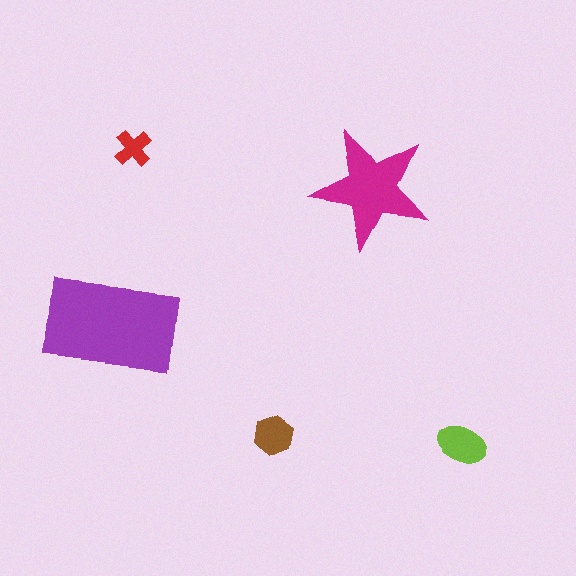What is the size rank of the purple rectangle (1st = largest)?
1st.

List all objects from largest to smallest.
The purple rectangle, the magenta star, the lime ellipse, the brown hexagon, the red cross.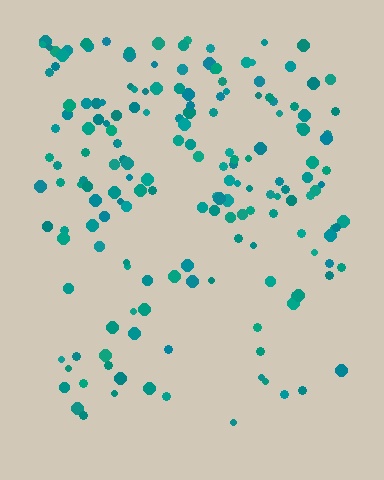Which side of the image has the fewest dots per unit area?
The bottom.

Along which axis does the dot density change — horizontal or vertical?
Vertical.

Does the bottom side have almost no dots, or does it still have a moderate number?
Still a moderate number, just noticeably fewer than the top.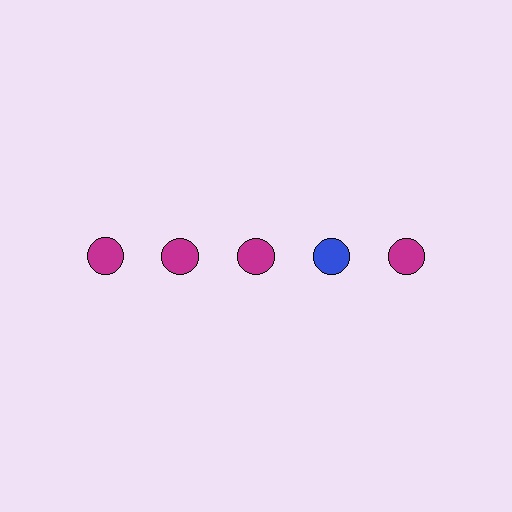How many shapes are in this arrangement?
There are 5 shapes arranged in a grid pattern.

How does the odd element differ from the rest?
It has a different color: blue instead of magenta.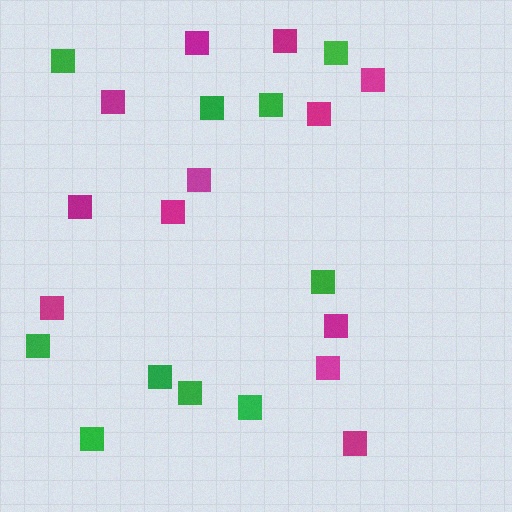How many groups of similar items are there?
There are 2 groups: one group of magenta squares (12) and one group of green squares (10).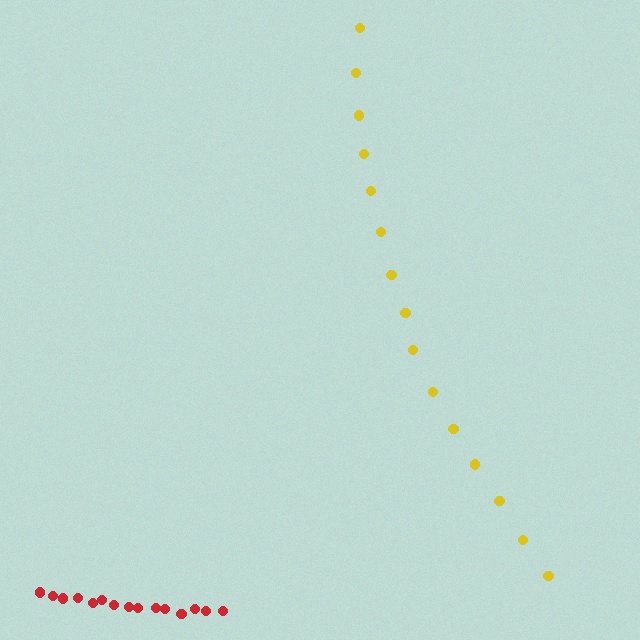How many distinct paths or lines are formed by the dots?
There are 2 distinct paths.